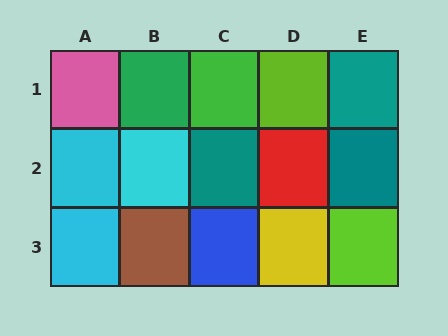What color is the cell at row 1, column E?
Teal.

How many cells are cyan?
3 cells are cyan.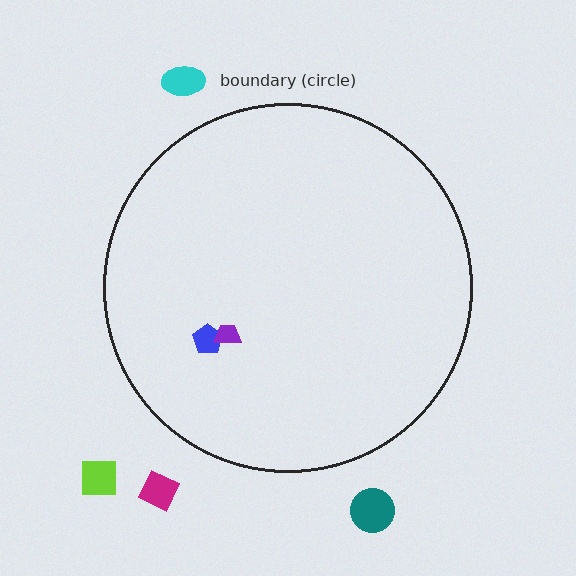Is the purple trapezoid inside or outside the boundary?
Inside.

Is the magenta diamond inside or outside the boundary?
Outside.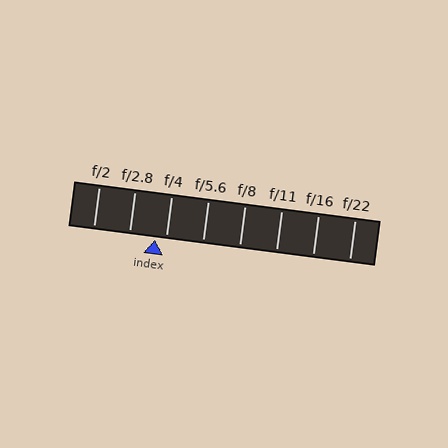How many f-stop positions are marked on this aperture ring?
There are 8 f-stop positions marked.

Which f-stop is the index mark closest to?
The index mark is closest to f/4.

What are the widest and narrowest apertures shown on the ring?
The widest aperture shown is f/2 and the narrowest is f/22.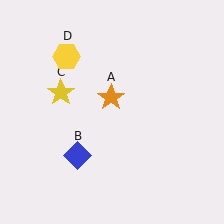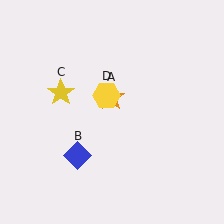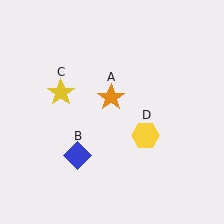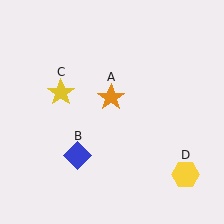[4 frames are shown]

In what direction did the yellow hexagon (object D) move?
The yellow hexagon (object D) moved down and to the right.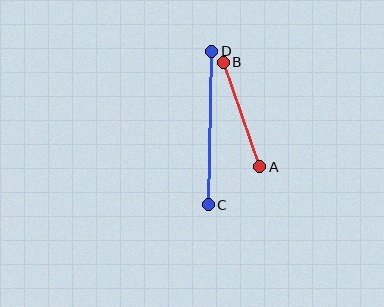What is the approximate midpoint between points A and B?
The midpoint is at approximately (241, 114) pixels.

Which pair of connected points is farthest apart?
Points C and D are farthest apart.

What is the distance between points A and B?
The distance is approximately 111 pixels.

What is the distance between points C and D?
The distance is approximately 154 pixels.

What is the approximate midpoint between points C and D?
The midpoint is at approximately (210, 128) pixels.